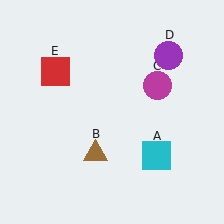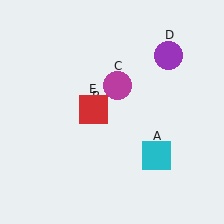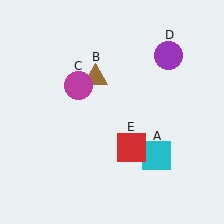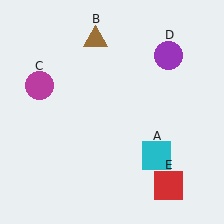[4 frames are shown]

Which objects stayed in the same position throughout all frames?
Cyan square (object A) and purple circle (object D) remained stationary.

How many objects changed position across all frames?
3 objects changed position: brown triangle (object B), magenta circle (object C), red square (object E).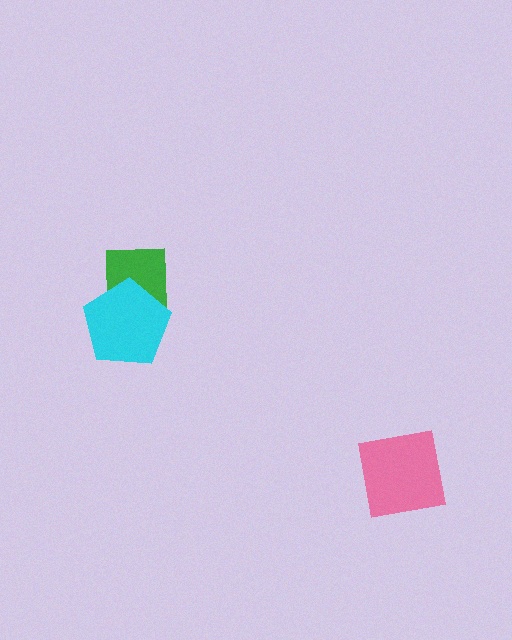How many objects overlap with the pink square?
0 objects overlap with the pink square.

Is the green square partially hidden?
Yes, it is partially covered by another shape.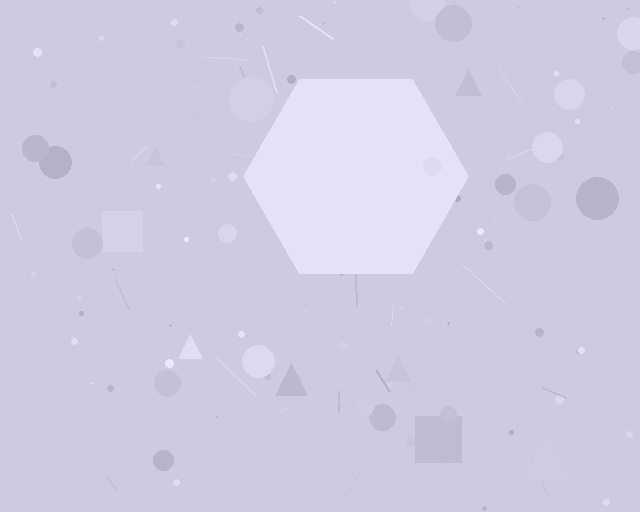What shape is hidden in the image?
A hexagon is hidden in the image.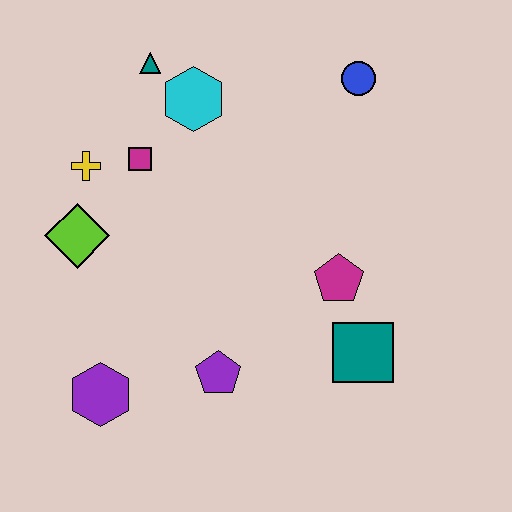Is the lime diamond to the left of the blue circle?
Yes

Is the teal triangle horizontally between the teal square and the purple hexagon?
Yes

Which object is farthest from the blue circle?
The purple hexagon is farthest from the blue circle.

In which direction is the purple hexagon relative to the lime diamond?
The purple hexagon is below the lime diamond.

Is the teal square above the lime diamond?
No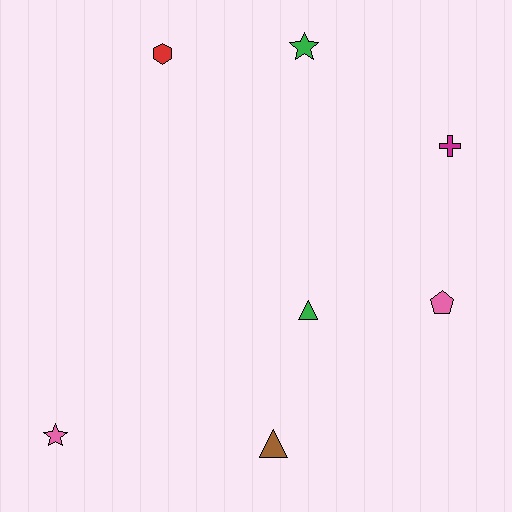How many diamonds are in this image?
There are no diamonds.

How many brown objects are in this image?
There is 1 brown object.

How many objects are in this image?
There are 7 objects.